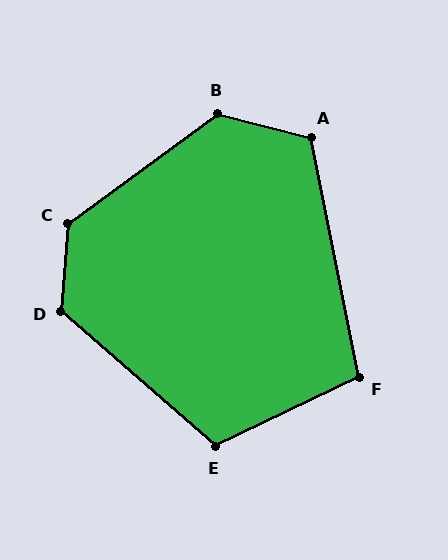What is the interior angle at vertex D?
Approximately 126 degrees (obtuse).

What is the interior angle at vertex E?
Approximately 113 degrees (obtuse).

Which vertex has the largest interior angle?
C, at approximately 131 degrees.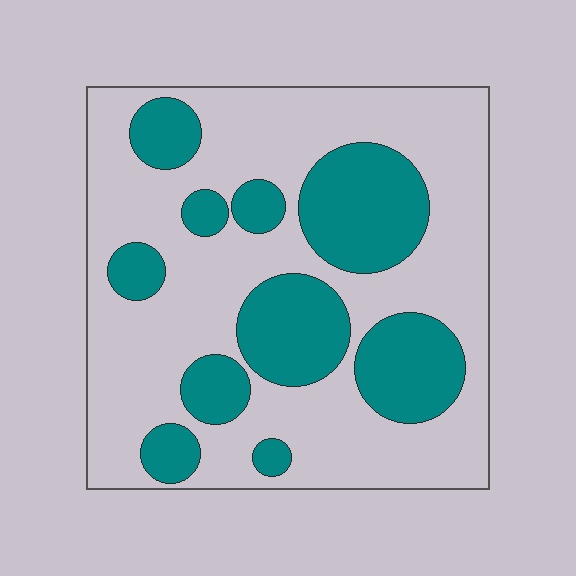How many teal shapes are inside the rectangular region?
10.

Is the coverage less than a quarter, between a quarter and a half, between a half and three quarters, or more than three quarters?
Between a quarter and a half.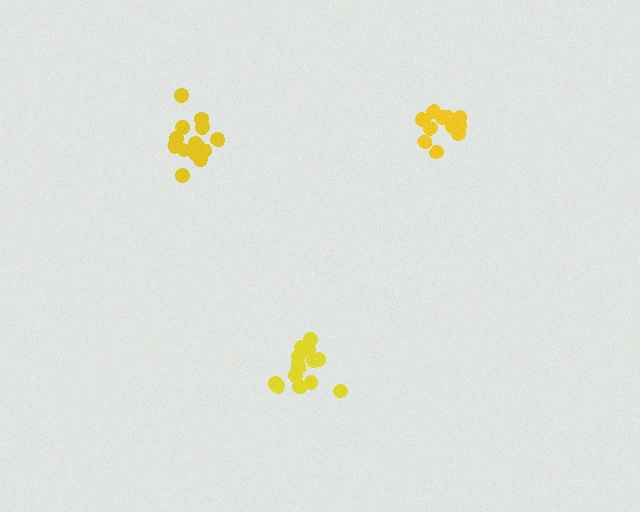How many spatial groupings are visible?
There are 3 spatial groupings.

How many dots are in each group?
Group 1: 12 dots, Group 2: 14 dots, Group 3: 15 dots (41 total).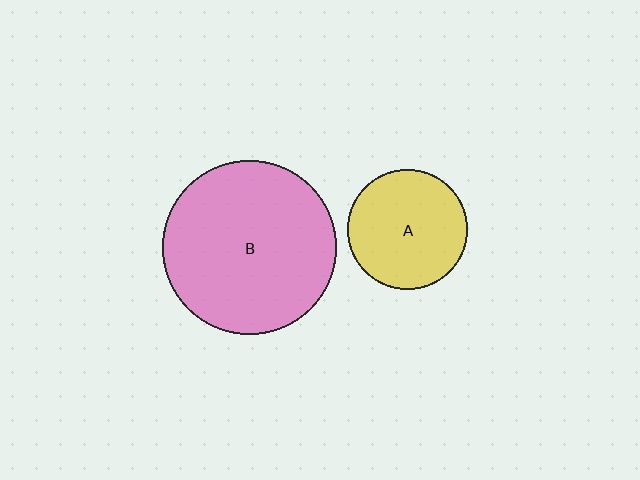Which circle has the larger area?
Circle B (pink).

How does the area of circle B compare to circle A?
Approximately 2.1 times.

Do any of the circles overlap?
No, none of the circles overlap.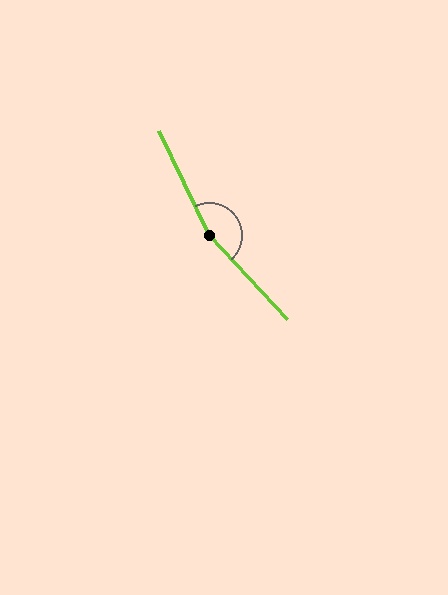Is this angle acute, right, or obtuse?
It is obtuse.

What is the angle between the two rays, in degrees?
Approximately 162 degrees.